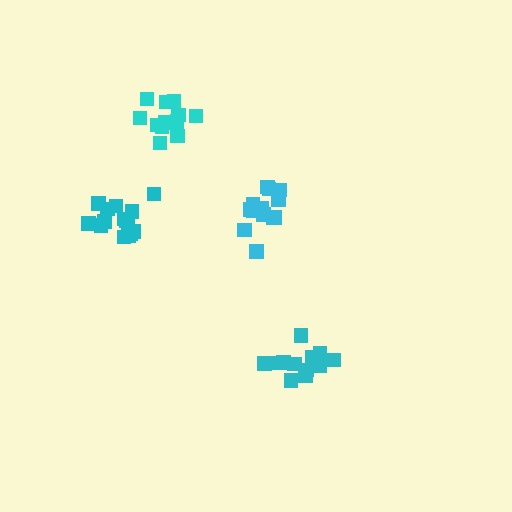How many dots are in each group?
Group 1: 16 dots, Group 2: 12 dots, Group 3: 13 dots, Group 4: 13 dots (54 total).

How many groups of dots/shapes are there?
There are 4 groups.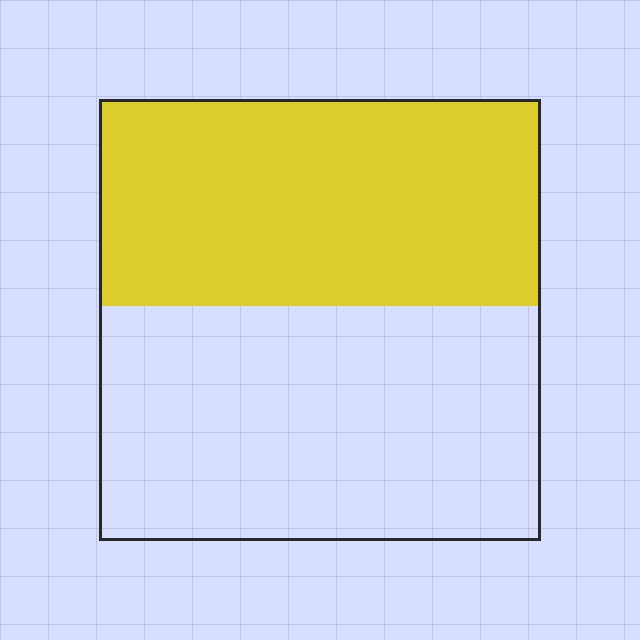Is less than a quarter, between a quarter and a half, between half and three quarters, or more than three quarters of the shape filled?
Between a quarter and a half.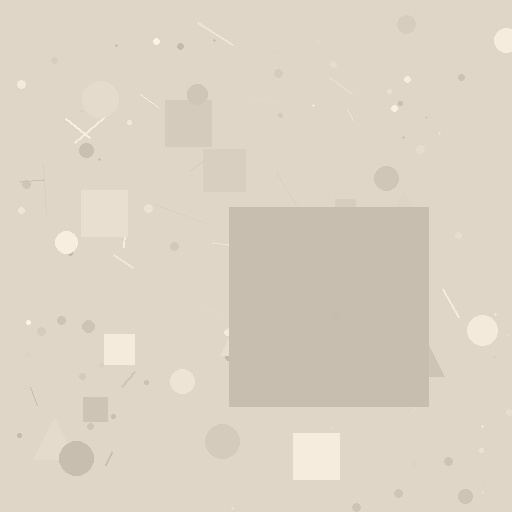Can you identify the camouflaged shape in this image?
The camouflaged shape is a square.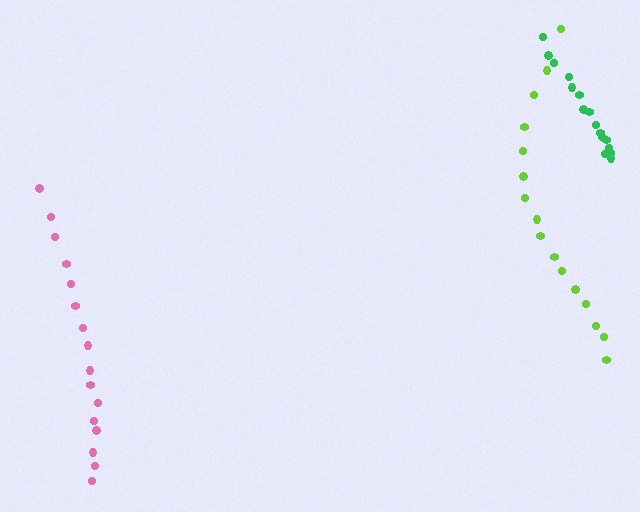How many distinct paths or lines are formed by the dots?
There are 3 distinct paths.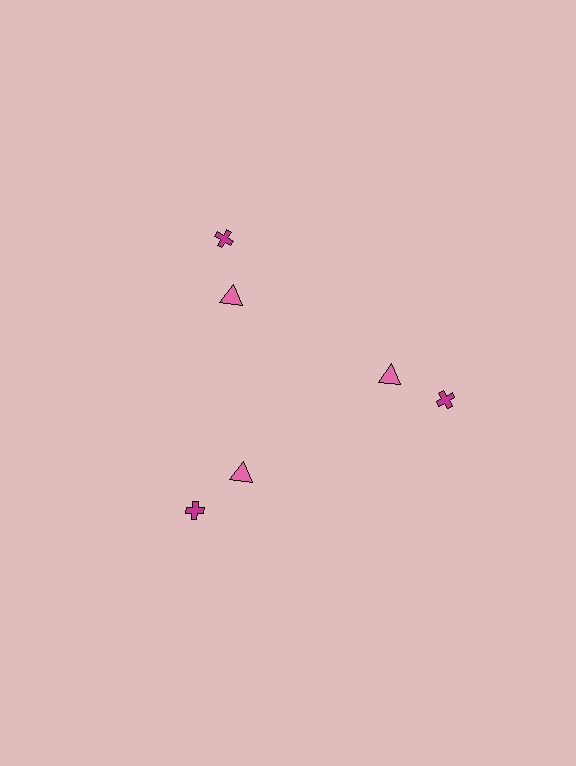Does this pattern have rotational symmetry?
Yes, this pattern has 3-fold rotational symmetry. It looks the same after rotating 120 degrees around the center.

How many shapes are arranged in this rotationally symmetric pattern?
There are 6 shapes, arranged in 3 groups of 2.